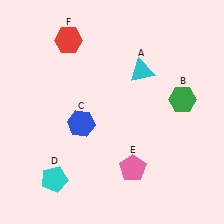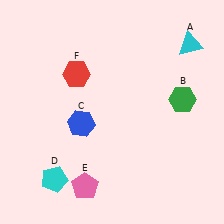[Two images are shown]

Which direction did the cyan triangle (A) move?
The cyan triangle (A) moved right.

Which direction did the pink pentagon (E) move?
The pink pentagon (E) moved left.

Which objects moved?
The objects that moved are: the cyan triangle (A), the pink pentagon (E), the red hexagon (F).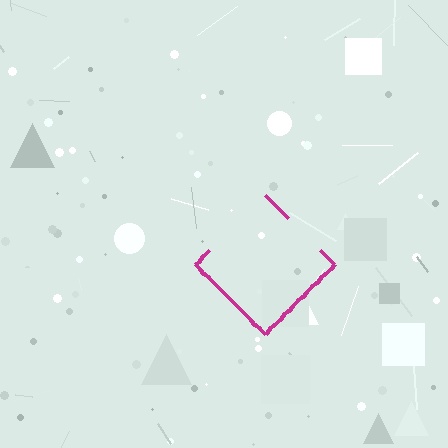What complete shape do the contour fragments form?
The contour fragments form a diamond.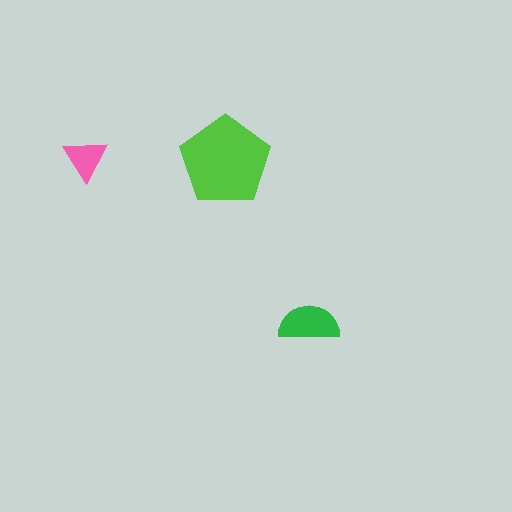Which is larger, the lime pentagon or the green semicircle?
The lime pentagon.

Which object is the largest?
The lime pentagon.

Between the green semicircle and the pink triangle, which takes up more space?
The green semicircle.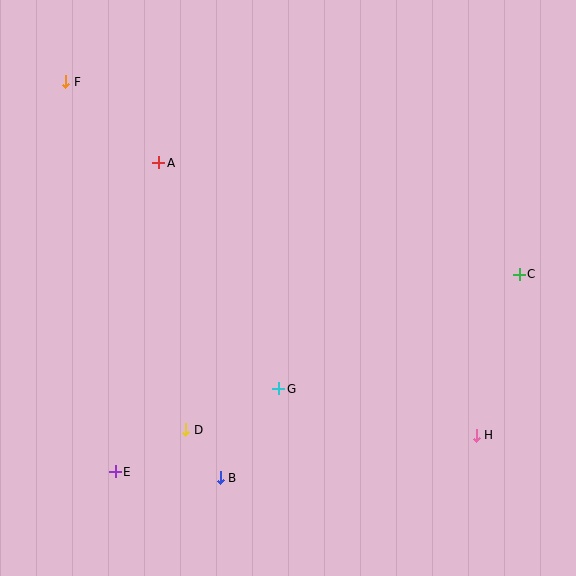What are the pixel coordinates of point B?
Point B is at (220, 478).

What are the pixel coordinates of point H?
Point H is at (476, 435).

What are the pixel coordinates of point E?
Point E is at (115, 472).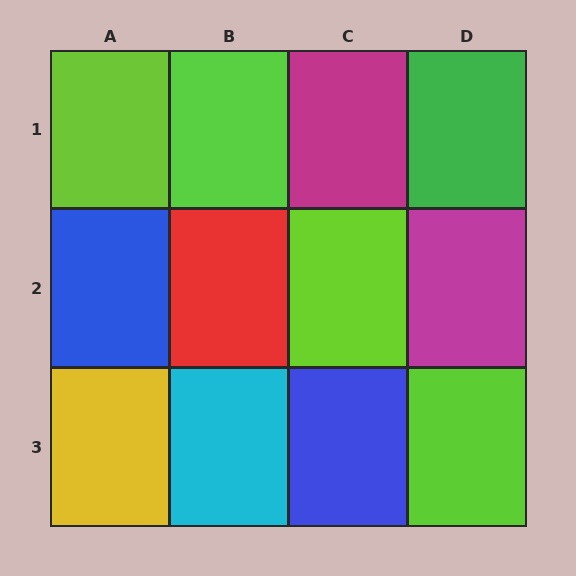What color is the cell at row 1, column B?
Lime.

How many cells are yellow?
1 cell is yellow.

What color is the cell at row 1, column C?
Magenta.